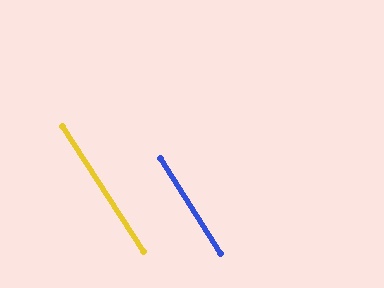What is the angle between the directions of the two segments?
Approximately 1 degree.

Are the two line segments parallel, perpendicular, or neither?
Parallel — their directions differ by only 0.7°.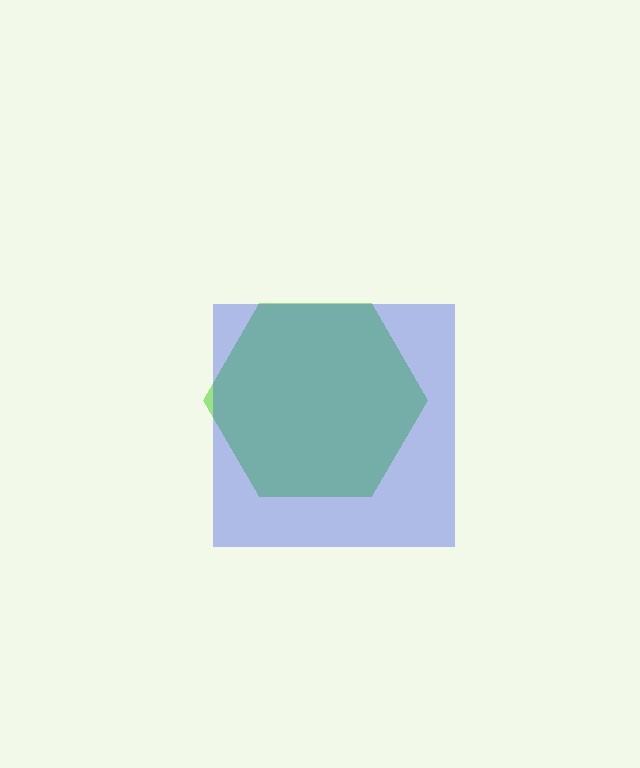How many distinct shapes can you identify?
There are 2 distinct shapes: a lime hexagon, a blue square.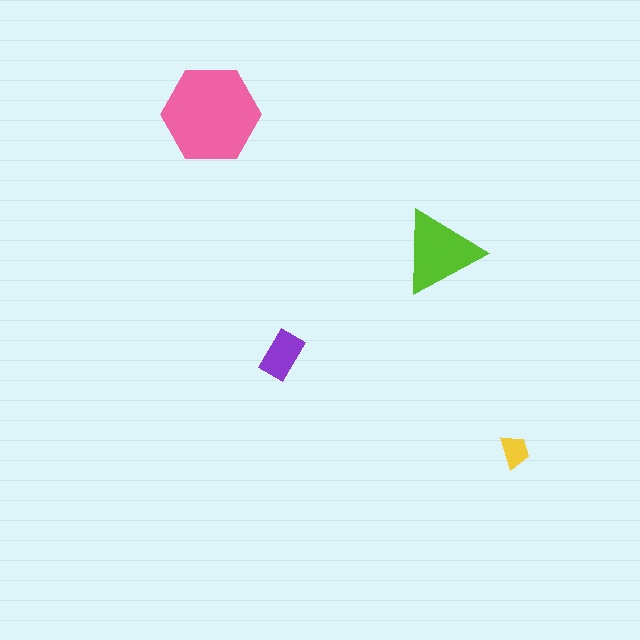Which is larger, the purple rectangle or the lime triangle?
The lime triangle.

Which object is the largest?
The pink hexagon.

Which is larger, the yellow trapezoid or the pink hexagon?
The pink hexagon.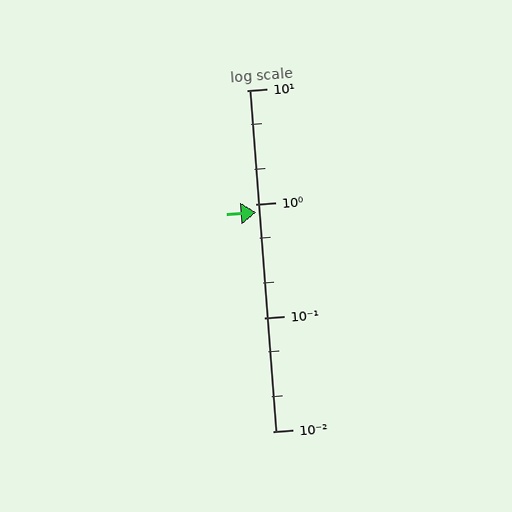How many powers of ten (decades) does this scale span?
The scale spans 3 decades, from 0.01 to 10.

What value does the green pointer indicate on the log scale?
The pointer indicates approximately 0.84.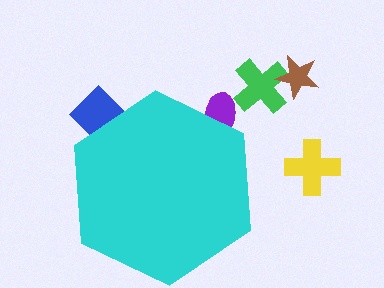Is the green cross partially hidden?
No, the green cross is fully visible.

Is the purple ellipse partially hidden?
Yes, the purple ellipse is partially hidden behind the cyan hexagon.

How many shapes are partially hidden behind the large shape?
2 shapes are partially hidden.